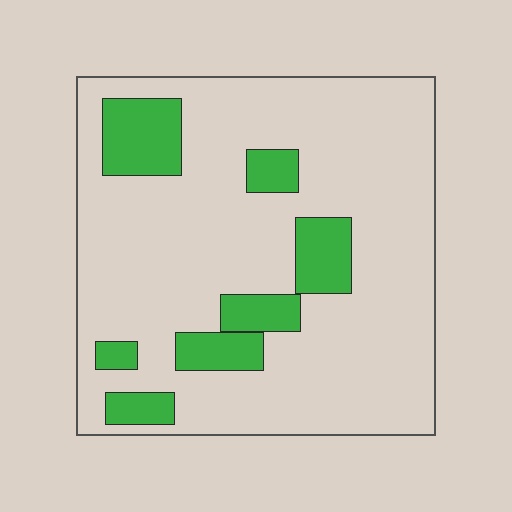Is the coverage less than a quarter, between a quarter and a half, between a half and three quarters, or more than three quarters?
Less than a quarter.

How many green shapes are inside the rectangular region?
7.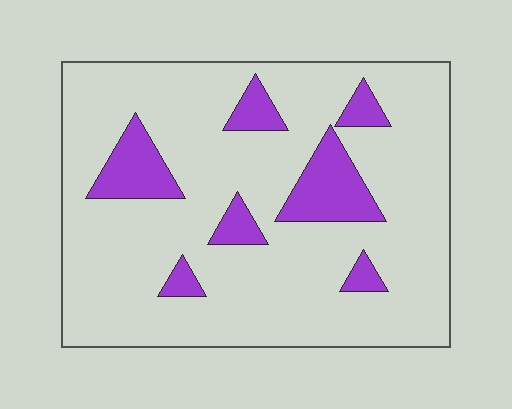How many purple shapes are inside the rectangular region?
7.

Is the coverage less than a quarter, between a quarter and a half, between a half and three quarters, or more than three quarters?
Less than a quarter.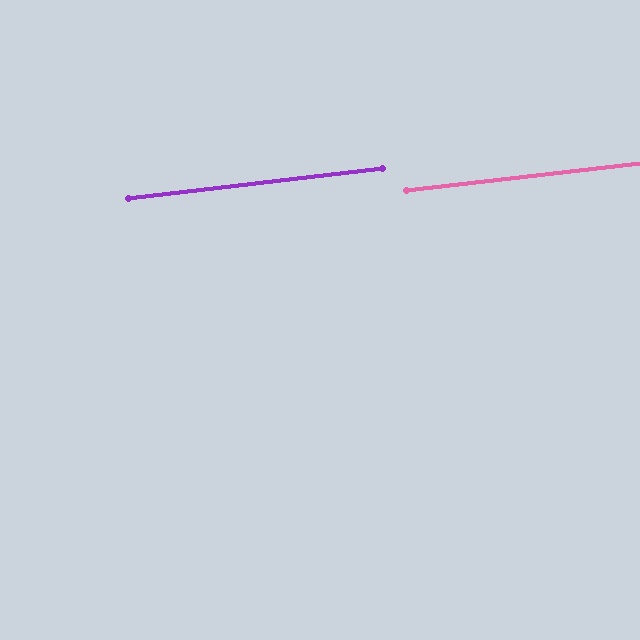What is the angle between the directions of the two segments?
Approximately 0 degrees.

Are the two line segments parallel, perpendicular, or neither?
Parallel — their directions differ by only 0.3°.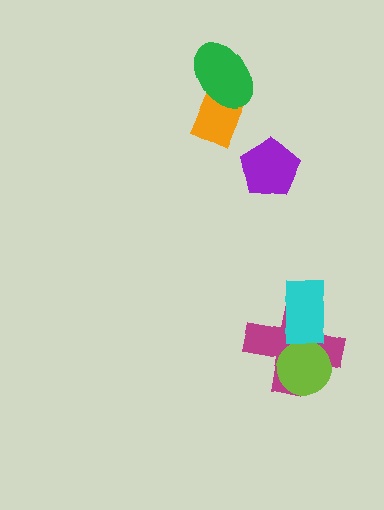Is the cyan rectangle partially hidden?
No, no other shape covers it.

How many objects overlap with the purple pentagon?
0 objects overlap with the purple pentagon.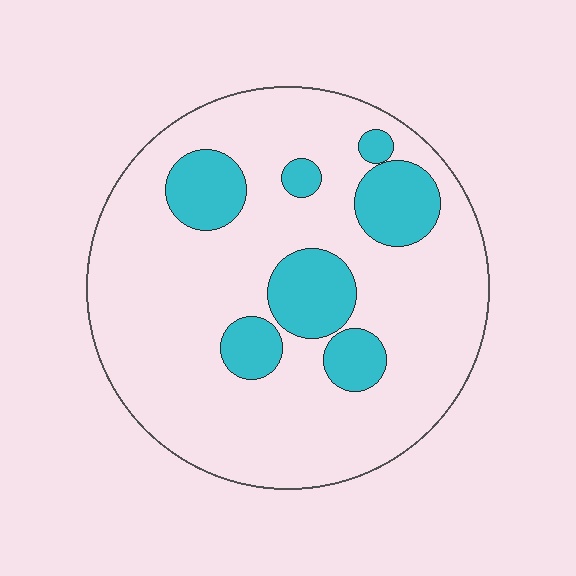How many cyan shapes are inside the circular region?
7.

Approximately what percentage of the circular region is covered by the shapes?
Approximately 20%.